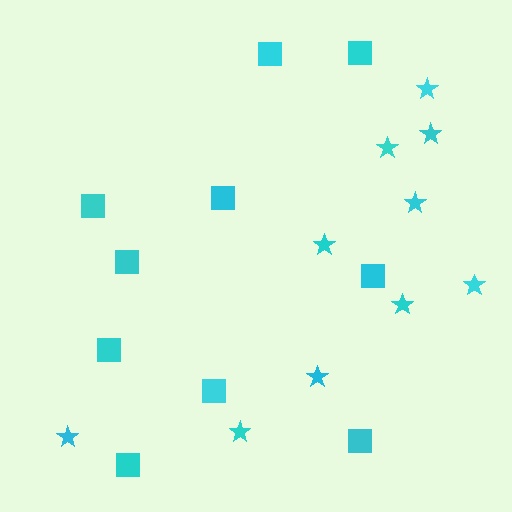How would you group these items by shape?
There are 2 groups: one group of stars (10) and one group of squares (10).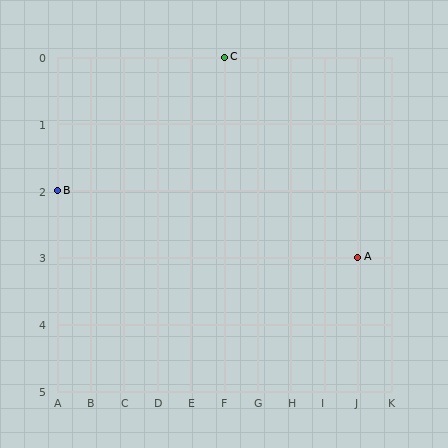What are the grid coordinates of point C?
Point C is at grid coordinates (F, 0).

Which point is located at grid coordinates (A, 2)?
Point B is at (A, 2).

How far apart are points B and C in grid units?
Points B and C are 5 columns and 2 rows apart (about 5.4 grid units diagonally).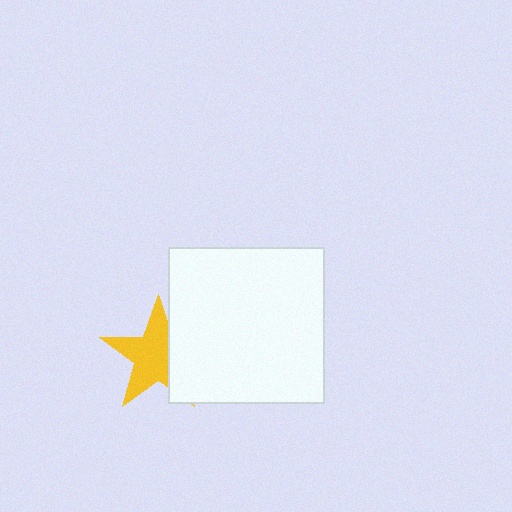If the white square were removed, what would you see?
You would see the complete yellow star.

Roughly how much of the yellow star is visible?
Most of it is visible (roughly 66%).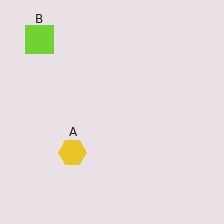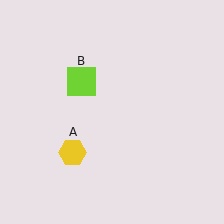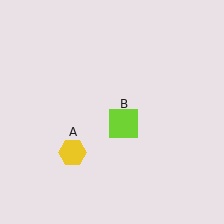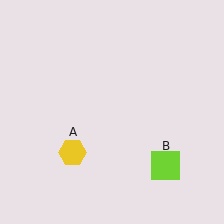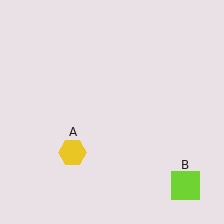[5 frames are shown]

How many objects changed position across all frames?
1 object changed position: lime square (object B).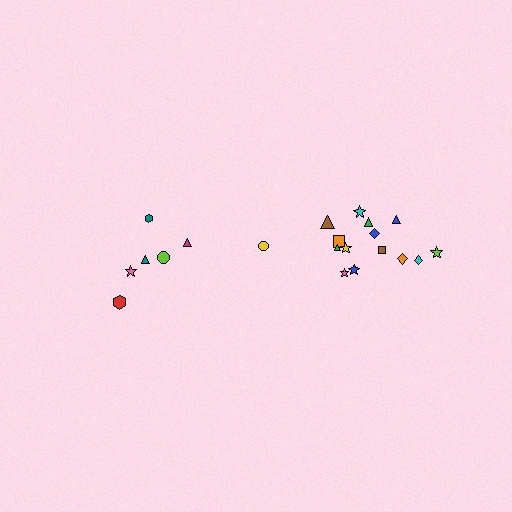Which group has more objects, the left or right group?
The right group.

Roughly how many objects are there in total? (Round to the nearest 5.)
Roughly 20 objects in total.